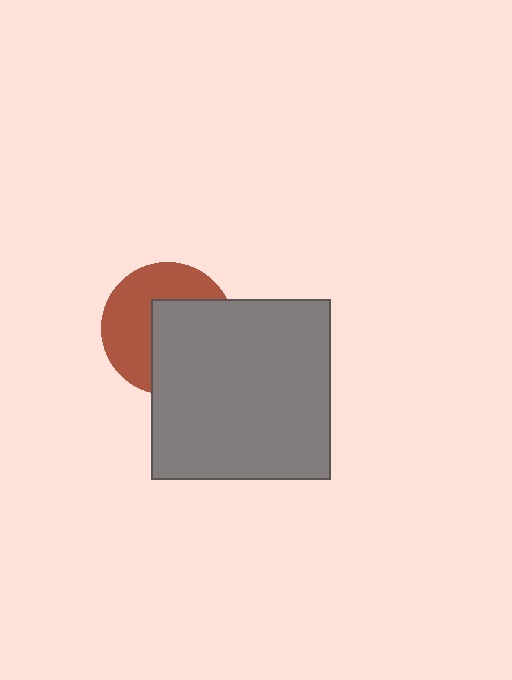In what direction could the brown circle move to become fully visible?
The brown circle could move toward the upper-left. That would shift it out from behind the gray square entirely.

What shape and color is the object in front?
The object in front is a gray square.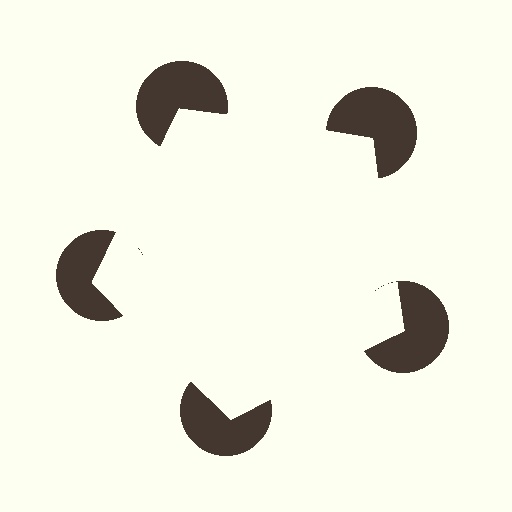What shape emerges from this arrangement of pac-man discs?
An illusory pentagon — its edges are inferred from the aligned wedge cuts in the pac-man discs, not physically drawn.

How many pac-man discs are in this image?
There are 5 — one at each vertex of the illusory pentagon.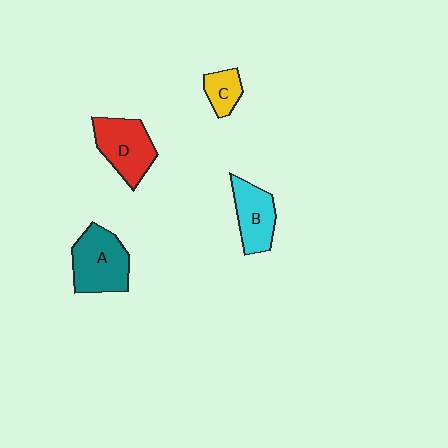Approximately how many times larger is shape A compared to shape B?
Approximately 1.3 times.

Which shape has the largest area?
Shape A (teal).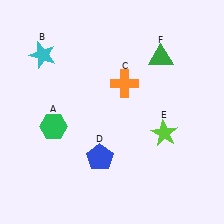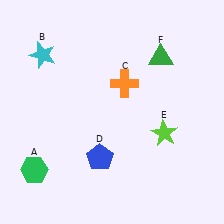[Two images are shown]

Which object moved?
The green hexagon (A) moved down.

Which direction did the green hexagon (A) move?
The green hexagon (A) moved down.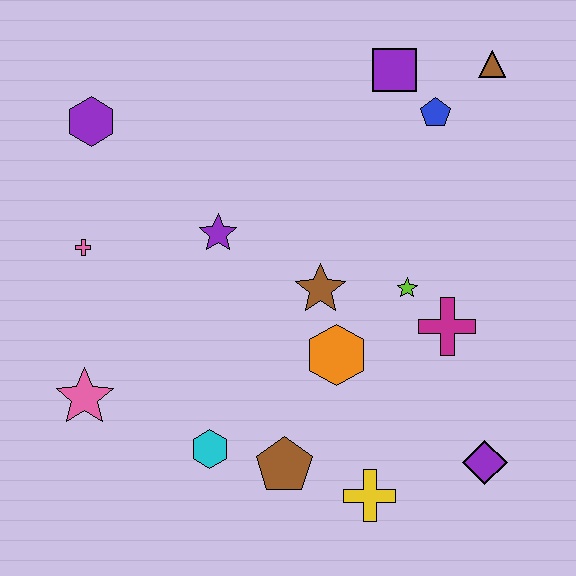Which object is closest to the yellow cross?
The brown pentagon is closest to the yellow cross.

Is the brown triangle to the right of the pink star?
Yes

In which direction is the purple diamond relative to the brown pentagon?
The purple diamond is to the right of the brown pentagon.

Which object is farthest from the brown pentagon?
The brown triangle is farthest from the brown pentagon.